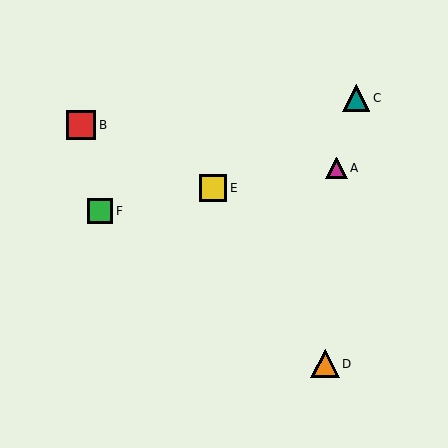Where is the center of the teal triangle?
The center of the teal triangle is at (356, 98).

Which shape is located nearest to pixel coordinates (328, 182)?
The magenta triangle (labeled A) at (337, 168) is nearest to that location.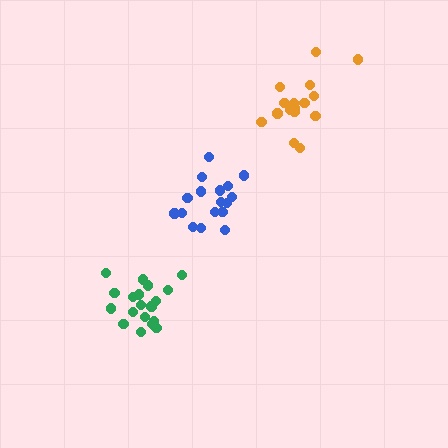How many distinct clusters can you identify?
There are 3 distinct clusters.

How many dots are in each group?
Group 1: 19 dots, Group 2: 16 dots, Group 3: 17 dots (52 total).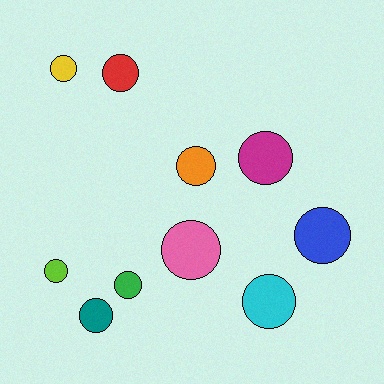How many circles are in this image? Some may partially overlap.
There are 10 circles.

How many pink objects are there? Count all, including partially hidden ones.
There is 1 pink object.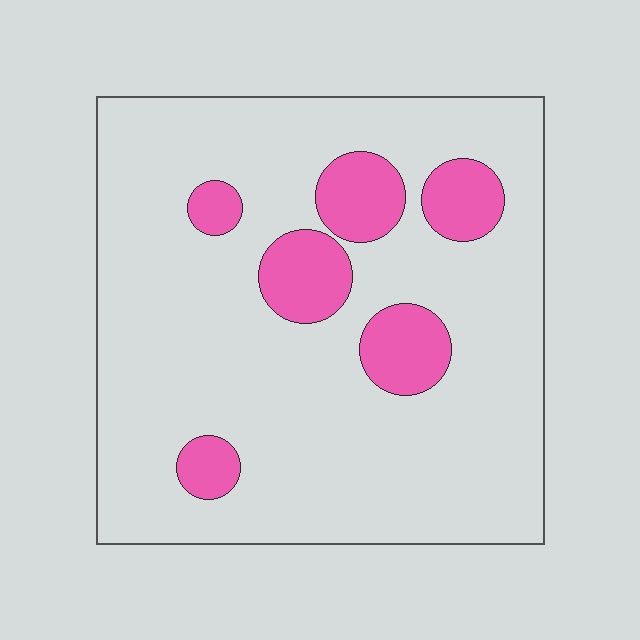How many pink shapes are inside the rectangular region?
6.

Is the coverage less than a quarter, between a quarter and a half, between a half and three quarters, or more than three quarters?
Less than a quarter.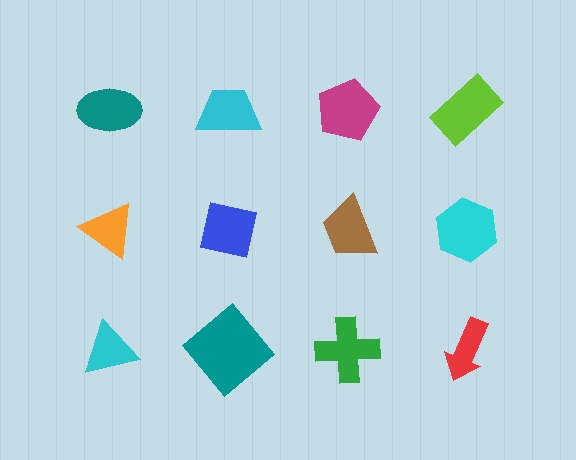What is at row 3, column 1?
A cyan triangle.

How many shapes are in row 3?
4 shapes.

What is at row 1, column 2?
A cyan trapezoid.